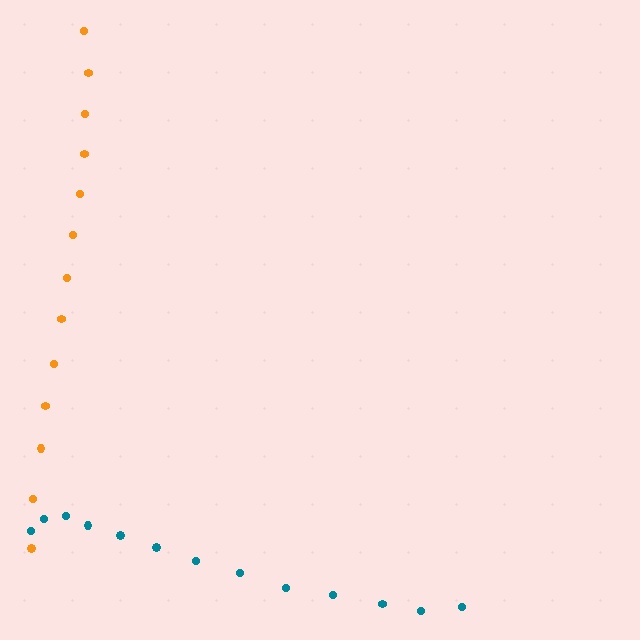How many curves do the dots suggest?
There are 2 distinct paths.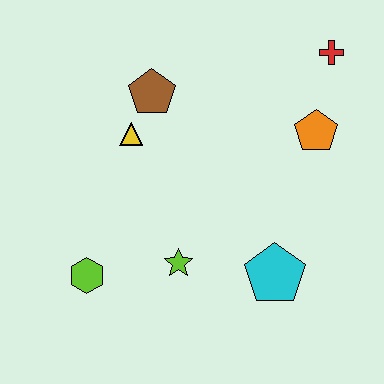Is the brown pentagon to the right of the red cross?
No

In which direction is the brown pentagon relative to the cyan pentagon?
The brown pentagon is above the cyan pentagon.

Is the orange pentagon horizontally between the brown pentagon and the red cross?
Yes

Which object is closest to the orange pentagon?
The red cross is closest to the orange pentagon.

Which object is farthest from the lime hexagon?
The red cross is farthest from the lime hexagon.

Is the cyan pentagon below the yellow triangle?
Yes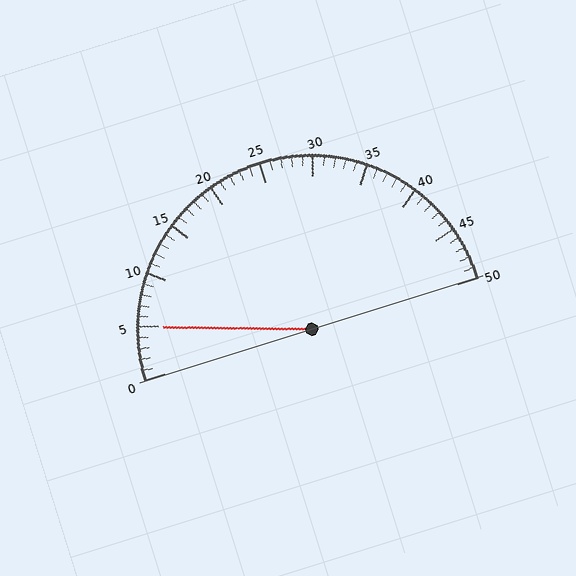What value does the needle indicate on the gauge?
The needle indicates approximately 5.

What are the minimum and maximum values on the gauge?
The gauge ranges from 0 to 50.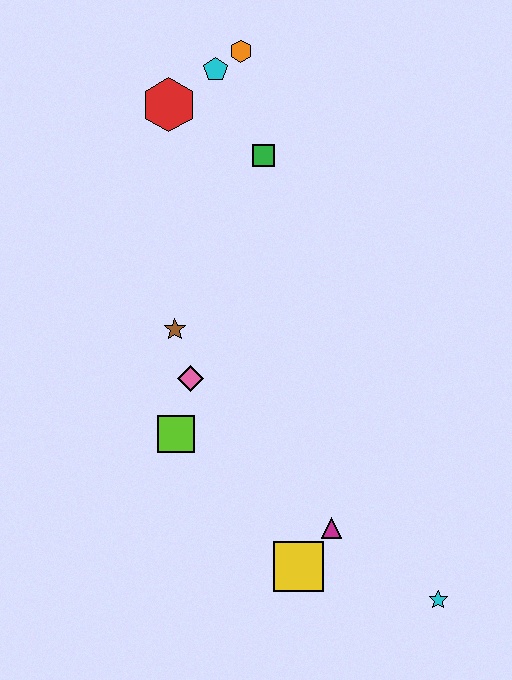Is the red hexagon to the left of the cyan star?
Yes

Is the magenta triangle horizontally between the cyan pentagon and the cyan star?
Yes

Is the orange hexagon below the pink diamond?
No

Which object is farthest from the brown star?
The cyan star is farthest from the brown star.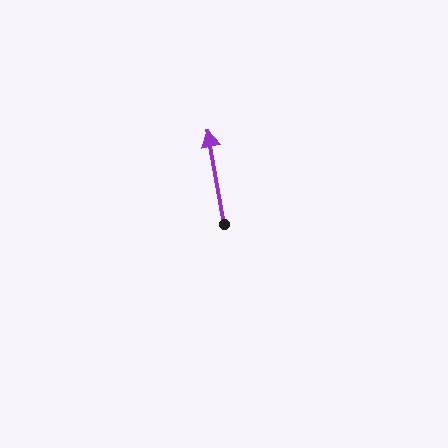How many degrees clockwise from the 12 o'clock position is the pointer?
Approximately 350 degrees.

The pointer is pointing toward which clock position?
Roughly 12 o'clock.